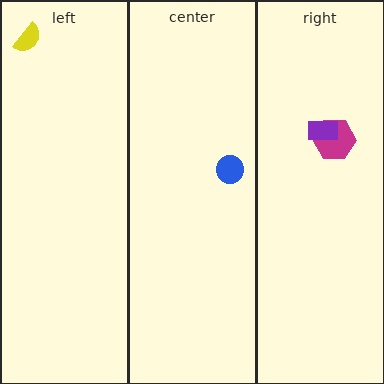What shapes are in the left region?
The yellow semicircle.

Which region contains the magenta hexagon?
The right region.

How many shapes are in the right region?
2.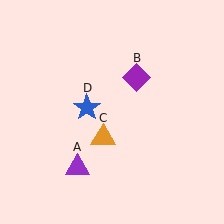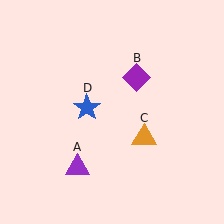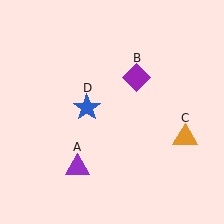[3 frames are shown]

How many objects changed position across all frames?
1 object changed position: orange triangle (object C).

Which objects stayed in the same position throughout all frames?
Purple triangle (object A) and purple diamond (object B) and blue star (object D) remained stationary.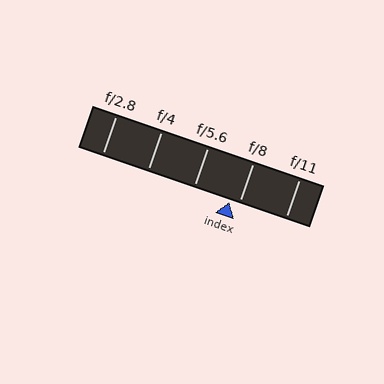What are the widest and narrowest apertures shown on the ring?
The widest aperture shown is f/2.8 and the narrowest is f/11.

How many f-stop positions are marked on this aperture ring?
There are 5 f-stop positions marked.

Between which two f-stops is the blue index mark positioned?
The index mark is between f/5.6 and f/8.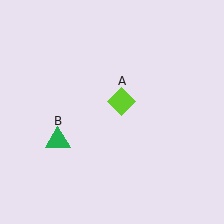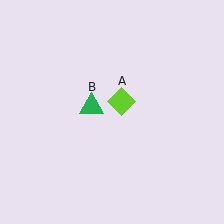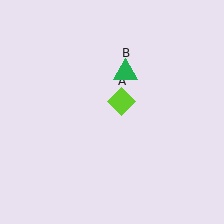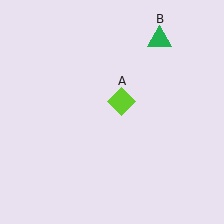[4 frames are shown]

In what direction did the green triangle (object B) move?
The green triangle (object B) moved up and to the right.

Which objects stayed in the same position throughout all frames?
Lime diamond (object A) remained stationary.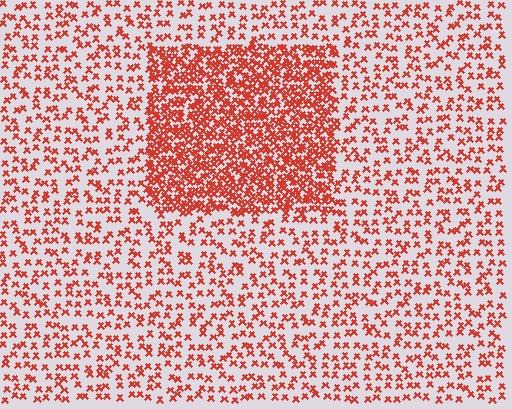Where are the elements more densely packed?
The elements are more densely packed inside the rectangle boundary.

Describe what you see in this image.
The image contains small red elements arranged at two different densities. A rectangle-shaped region is visible where the elements are more densely packed than the surrounding area.